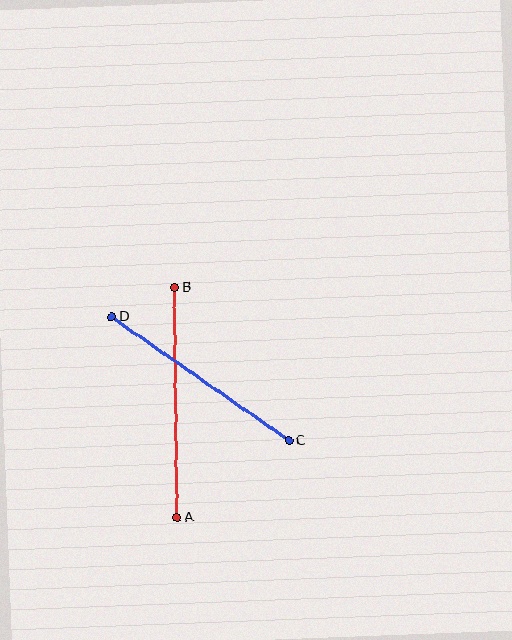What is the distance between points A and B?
The distance is approximately 230 pixels.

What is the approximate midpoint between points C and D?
The midpoint is at approximately (200, 379) pixels.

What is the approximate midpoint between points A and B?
The midpoint is at approximately (176, 402) pixels.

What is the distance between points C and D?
The distance is approximately 216 pixels.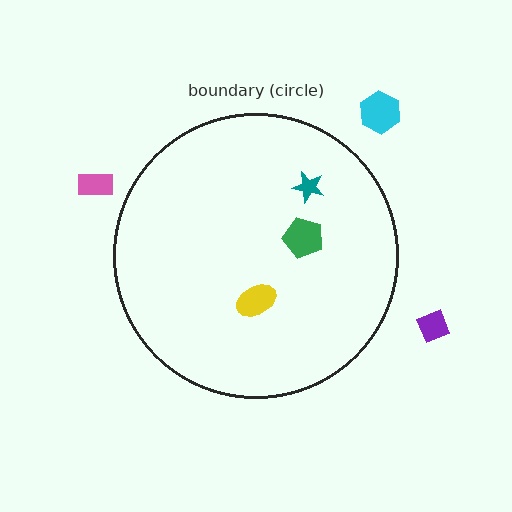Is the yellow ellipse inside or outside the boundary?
Inside.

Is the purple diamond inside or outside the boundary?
Outside.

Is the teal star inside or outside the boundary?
Inside.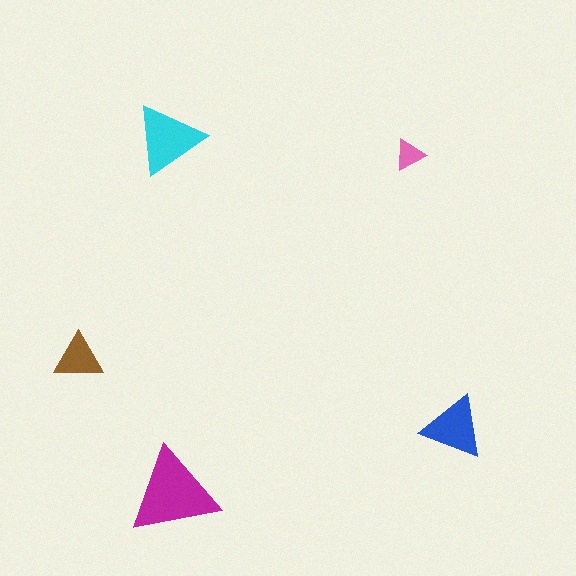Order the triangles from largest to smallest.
the magenta one, the cyan one, the blue one, the brown one, the pink one.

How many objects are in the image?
There are 5 objects in the image.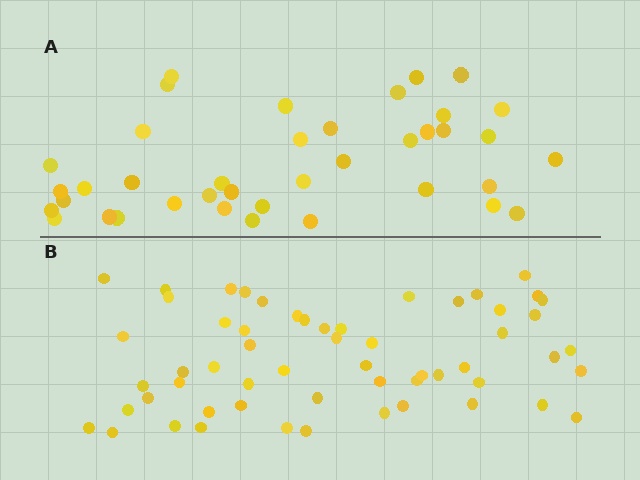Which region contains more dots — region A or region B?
Region B (the bottom region) has more dots.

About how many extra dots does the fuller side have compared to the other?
Region B has approximately 20 more dots than region A.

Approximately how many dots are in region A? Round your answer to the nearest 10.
About 40 dots. (The exact count is 39, which rounds to 40.)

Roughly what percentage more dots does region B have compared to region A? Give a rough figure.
About 45% more.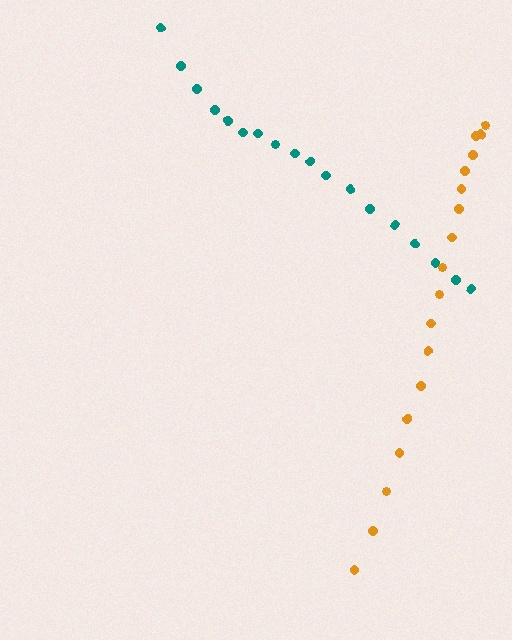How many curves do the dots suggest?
There are 2 distinct paths.